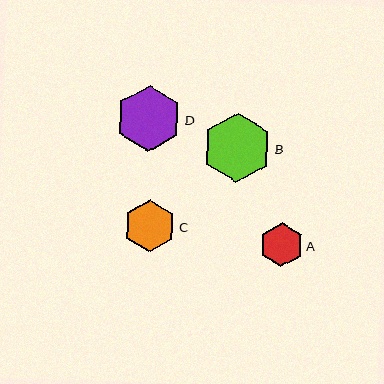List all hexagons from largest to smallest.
From largest to smallest: B, D, C, A.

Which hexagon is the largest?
Hexagon B is the largest with a size of approximately 69 pixels.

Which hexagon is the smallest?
Hexagon A is the smallest with a size of approximately 44 pixels.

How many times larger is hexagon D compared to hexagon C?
Hexagon D is approximately 1.3 times the size of hexagon C.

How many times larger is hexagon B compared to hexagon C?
Hexagon B is approximately 1.3 times the size of hexagon C.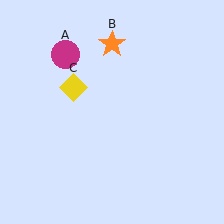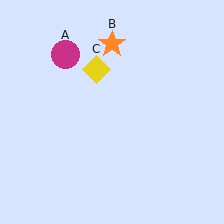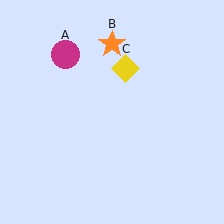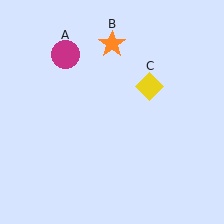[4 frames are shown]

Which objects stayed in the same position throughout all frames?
Magenta circle (object A) and orange star (object B) remained stationary.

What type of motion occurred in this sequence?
The yellow diamond (object C) rotated clockwise around the center of the scene.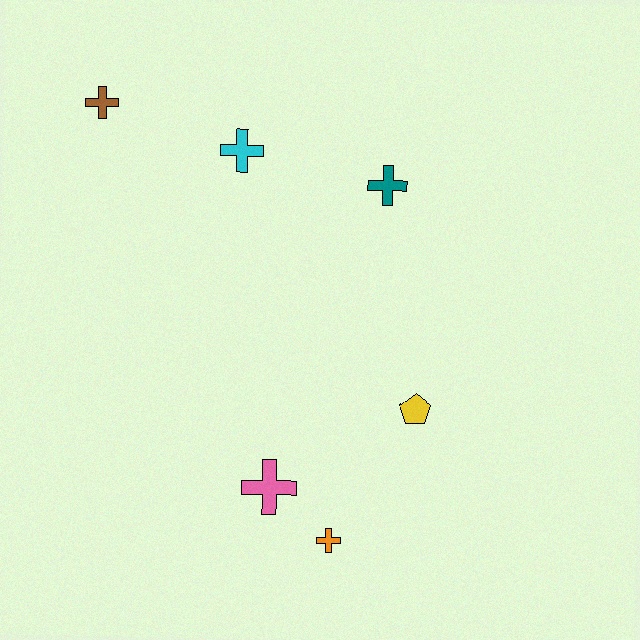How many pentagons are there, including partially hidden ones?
There is 1 pentagon.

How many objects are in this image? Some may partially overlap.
There are 6 objects.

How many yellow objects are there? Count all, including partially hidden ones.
There is 1 yellow object.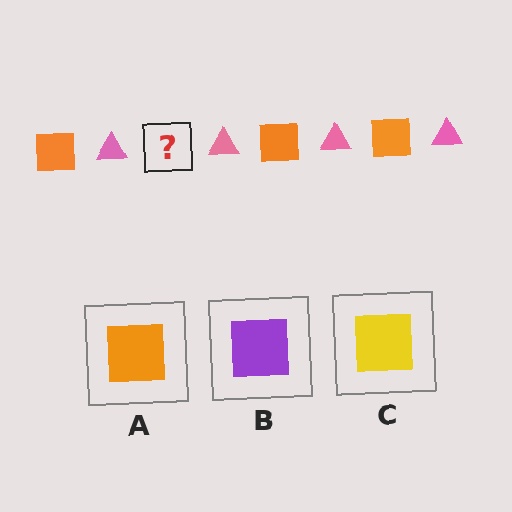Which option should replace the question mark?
Option A.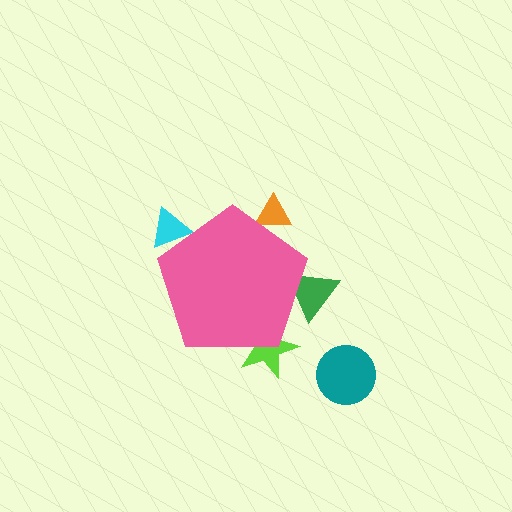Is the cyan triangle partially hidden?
Yes, the cyan triangle is partially hidden behind the pink pentagon.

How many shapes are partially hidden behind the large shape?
4 shapes are partially hidden.